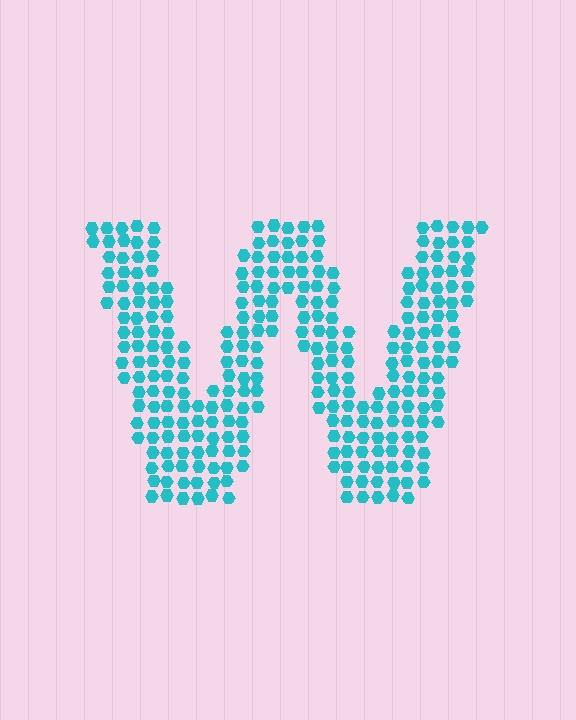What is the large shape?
The large shape is the letter W.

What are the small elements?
The small elements are hexagons.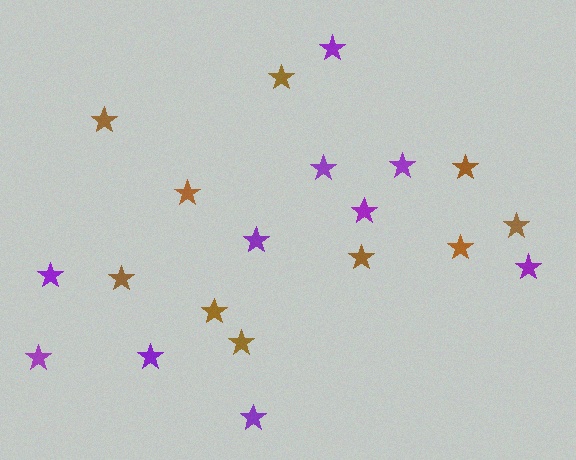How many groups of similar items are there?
There are 2 groups: one group of brown stars (10) and one group of purple stars (10).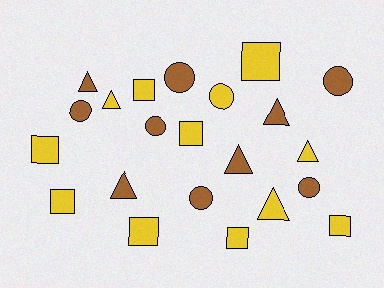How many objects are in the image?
There are 22 objects.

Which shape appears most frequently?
Square, with 8 objects.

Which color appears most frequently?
Yellow, with 12 objects.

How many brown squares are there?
There are no brown squares.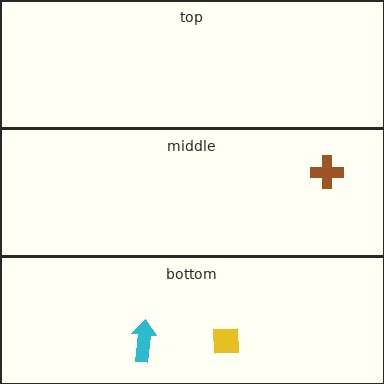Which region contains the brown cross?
The middle region.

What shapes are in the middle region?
The brown cross.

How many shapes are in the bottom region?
2.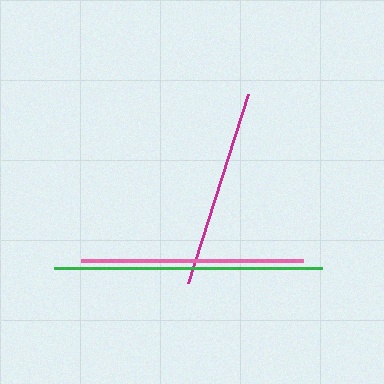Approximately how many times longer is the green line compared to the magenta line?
The green line is approximately 1.4 times the length of the magenta line.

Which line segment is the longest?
The green line is the longest at approximately 268 pixels.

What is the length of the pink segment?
The pink segment is approximately 223 pixels long.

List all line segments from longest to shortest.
From longest to shortest: green, pink, magenta.